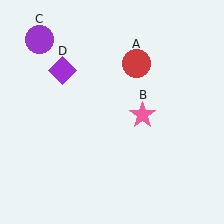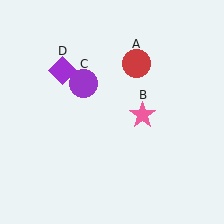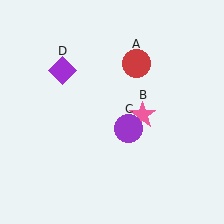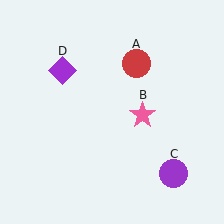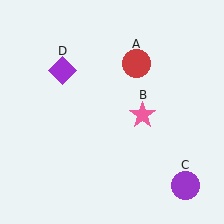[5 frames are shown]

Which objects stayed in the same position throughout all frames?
Red circle (object A) and pink star (object B) and purple diamond (object D) remained stationary.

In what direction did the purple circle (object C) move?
The purple circle (object C) moved down and to the right.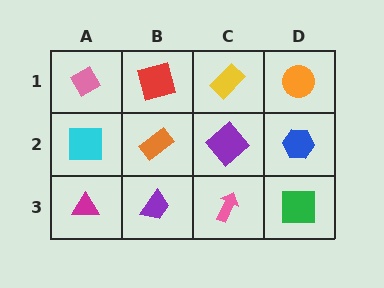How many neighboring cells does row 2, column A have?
3.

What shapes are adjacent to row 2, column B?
A red square (row 1, column B), a purple trapezoid (row 3, column B), a cyan square (row 2, column A), a purple diamond (row 2, column C).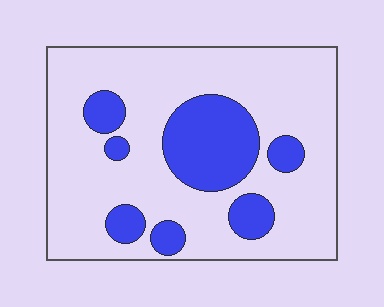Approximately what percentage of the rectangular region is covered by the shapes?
Approximately 25%.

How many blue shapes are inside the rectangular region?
7.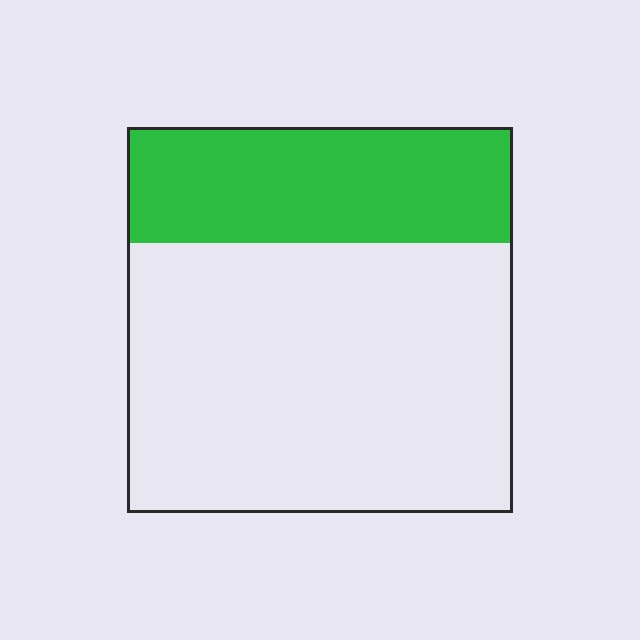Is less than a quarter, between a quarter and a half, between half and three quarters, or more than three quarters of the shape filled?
Between a quarter and a half.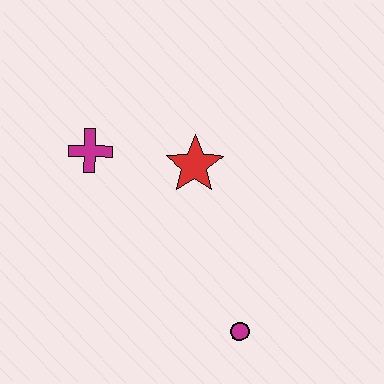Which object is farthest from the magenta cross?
The magenta circle is farthest from the magenta cross.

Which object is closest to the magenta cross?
The red star is closest to the magenta cross.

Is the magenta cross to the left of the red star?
Yes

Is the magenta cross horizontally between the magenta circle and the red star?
No